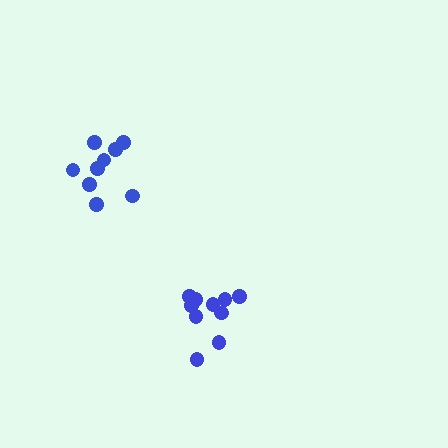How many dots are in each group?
Group 1: 9 dots, Group 2: 10 dots (19 total).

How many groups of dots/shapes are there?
There are 2 groups.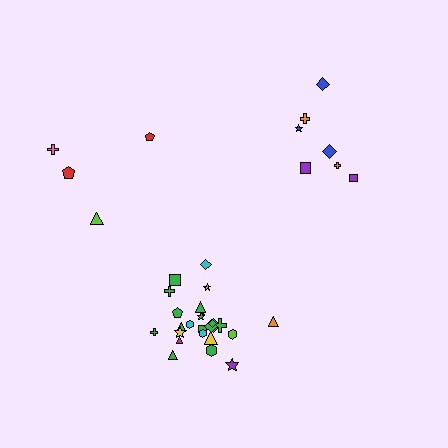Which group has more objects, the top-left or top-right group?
The top-right group.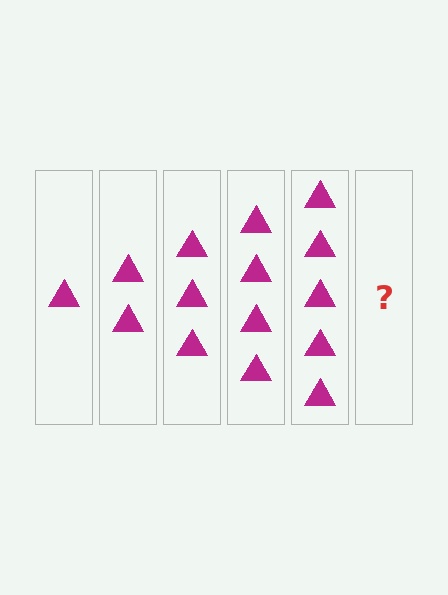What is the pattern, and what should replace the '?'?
The pattern is that each step adds one more triangle. The '?' should be 6 triangles.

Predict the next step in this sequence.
The next step is 6 triangles.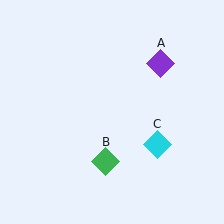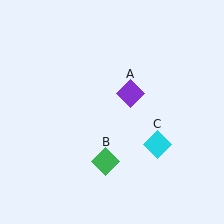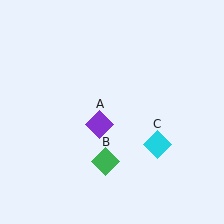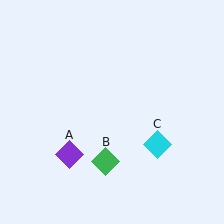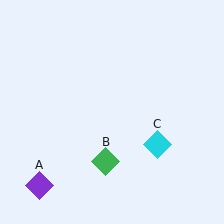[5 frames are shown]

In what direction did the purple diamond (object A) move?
The purple diamond (object A) moved down and to the left.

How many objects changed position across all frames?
1 object changed position: purple diamond (object A).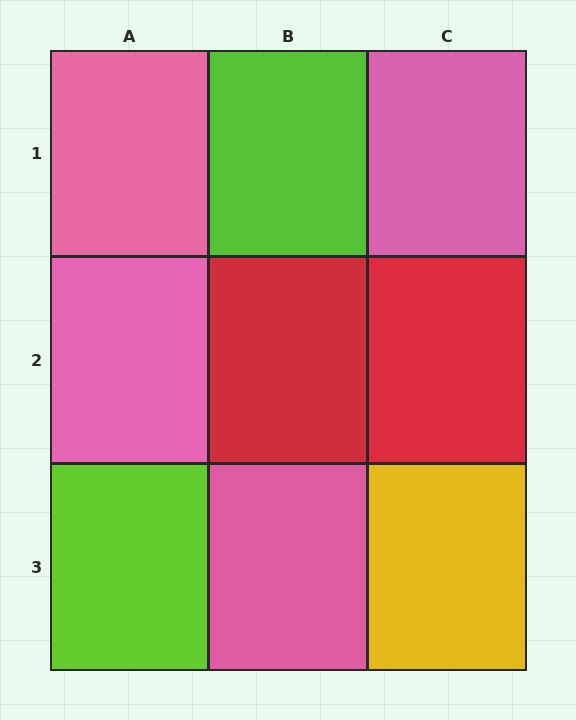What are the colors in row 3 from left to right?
Lime, pink, yellow.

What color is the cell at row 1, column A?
Pink.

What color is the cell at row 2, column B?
Red.